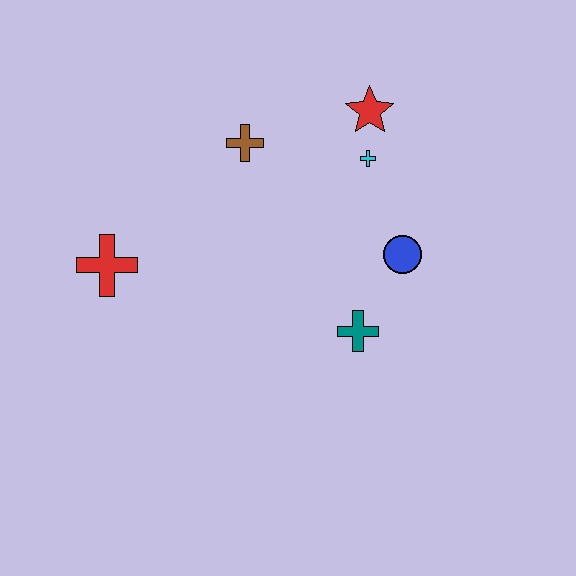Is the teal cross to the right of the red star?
No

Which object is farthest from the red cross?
The red star is farthest from the red cross.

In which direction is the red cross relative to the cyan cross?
The red cross is to the left of the cyan cross.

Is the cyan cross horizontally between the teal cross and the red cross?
No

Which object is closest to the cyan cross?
The red star is closest to the cyan cross.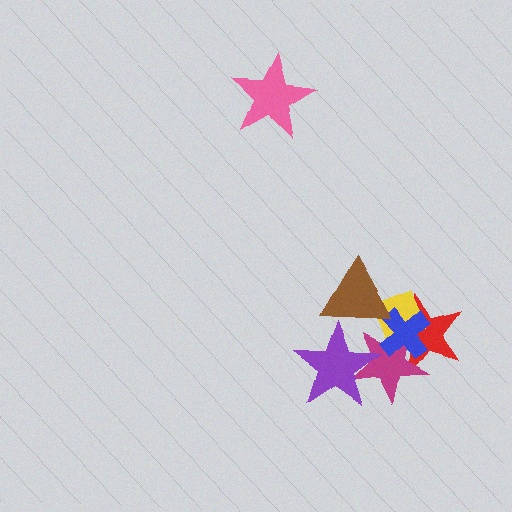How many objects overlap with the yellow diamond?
4 objects overlap with the yellow diamond.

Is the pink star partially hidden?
No, no other shape covers it.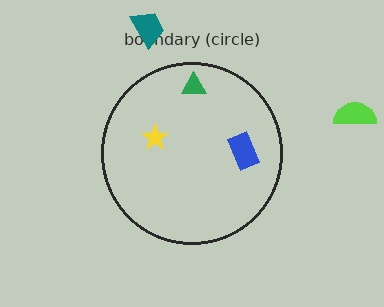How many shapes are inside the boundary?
3 inside, 2 outside.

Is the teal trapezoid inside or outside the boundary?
Outside.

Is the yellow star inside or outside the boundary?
Inside.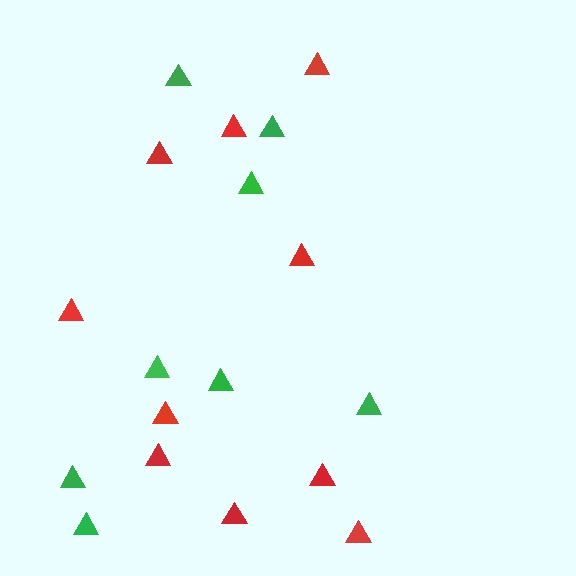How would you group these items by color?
There are 2 groups: one group of green triangles (8) and one group of red triangles (10).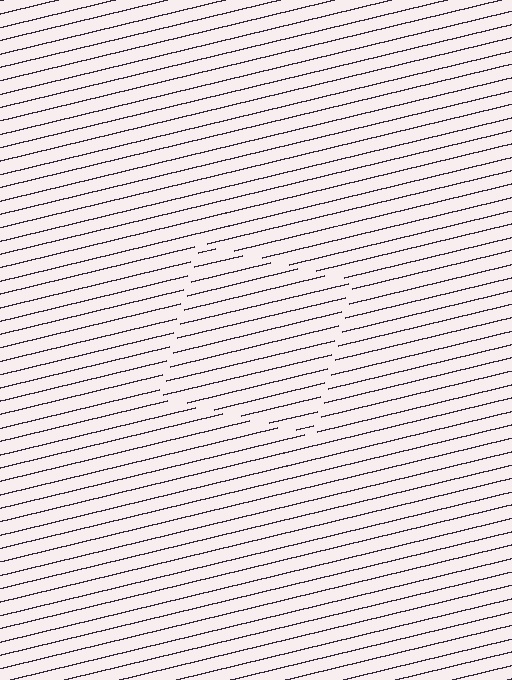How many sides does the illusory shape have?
4 sides — the line-ends trace a square.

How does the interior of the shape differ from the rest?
The interior of the shape contains the same grating, shifted by half a period — the contour is defined by the phase discontinuity where line-ends from the inner and outer gratings abut.